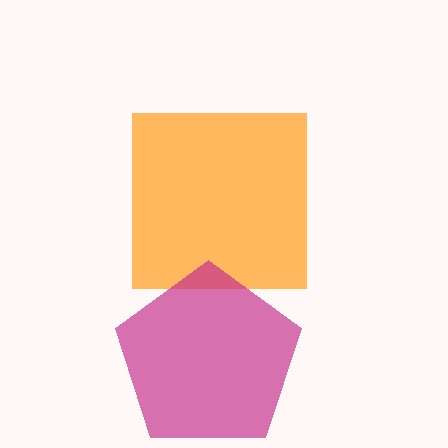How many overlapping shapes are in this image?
There are 2 overlapping shapes in the image.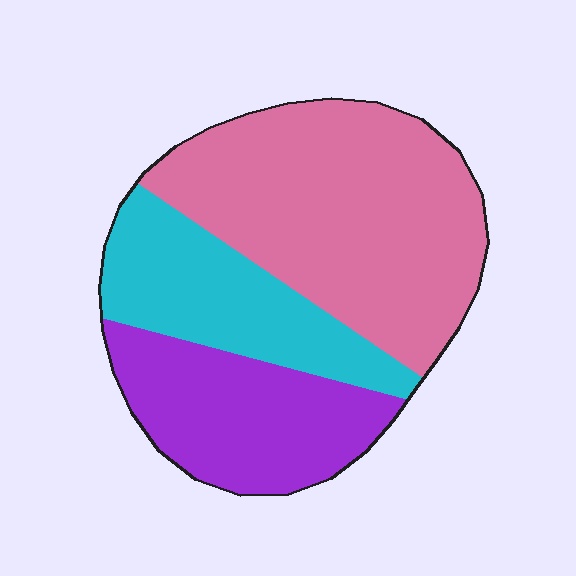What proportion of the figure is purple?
Purple covers 26% of the figure.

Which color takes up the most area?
Pink, at roughly 50%.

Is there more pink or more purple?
Pink.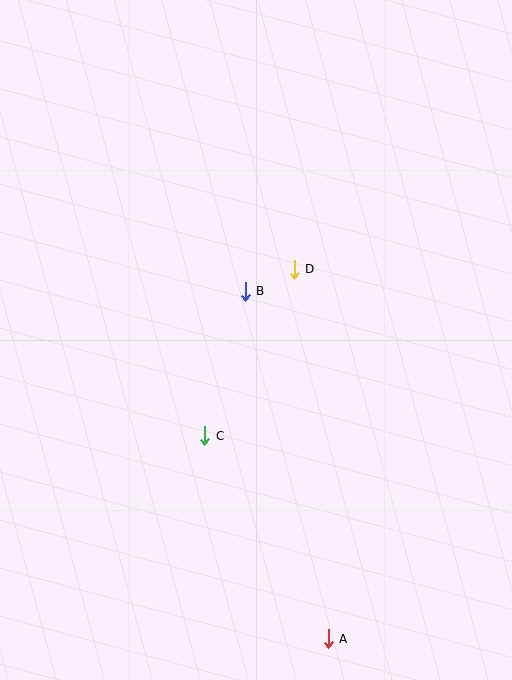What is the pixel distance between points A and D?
The distance between A and D is 371 pixels.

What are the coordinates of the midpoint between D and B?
The midpoint between D and B is at (270, 280).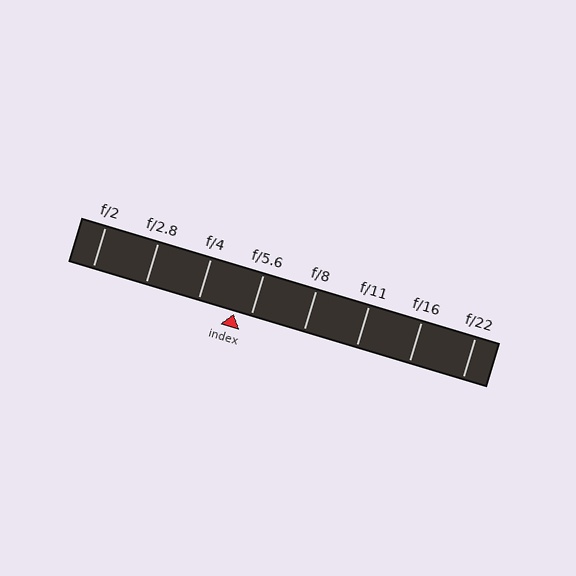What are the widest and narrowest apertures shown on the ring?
The widest aperture shown is f/2 and the narrowest is f/22.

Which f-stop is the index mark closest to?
The index mark is closest to f/5.6.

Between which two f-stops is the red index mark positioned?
The index mark is between f/4 and f/5.6.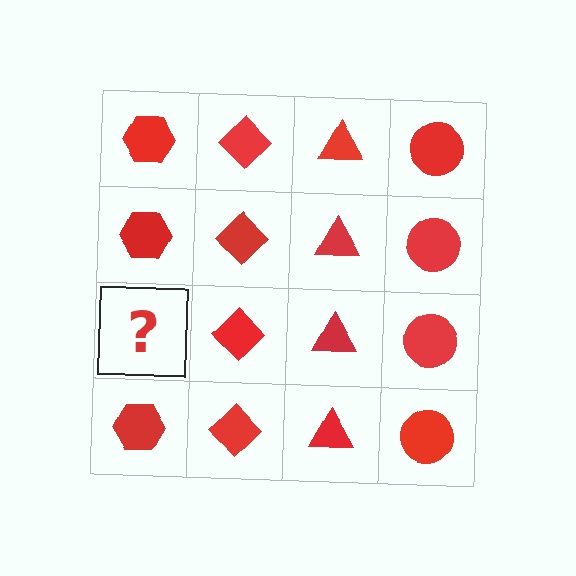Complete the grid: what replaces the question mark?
The question mark should be replaced with a red hexagon.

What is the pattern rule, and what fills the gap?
The rule is that each column has a consistent shape. The gap should be filled with a red hexagon.